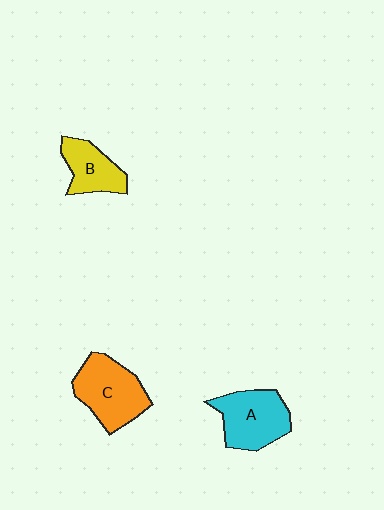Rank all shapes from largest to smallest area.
From largest to smallest: C (orange), A (cyan), B (yellow).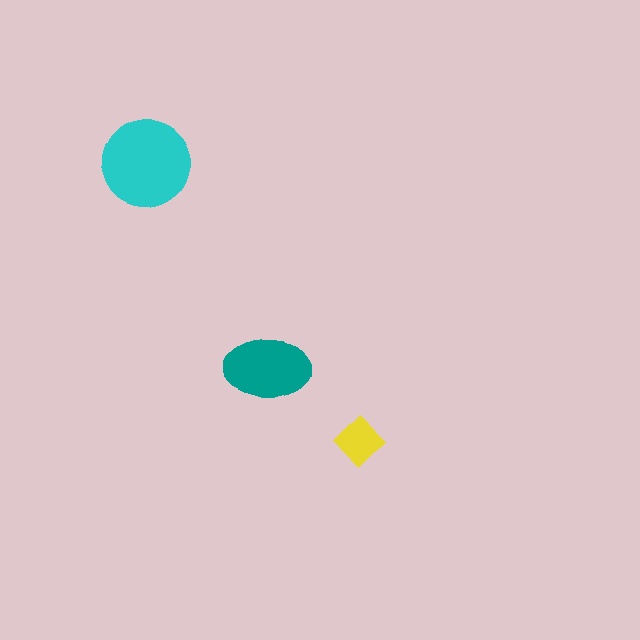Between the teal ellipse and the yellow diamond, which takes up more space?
The teal ellipse.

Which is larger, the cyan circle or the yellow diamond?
The cyan circle.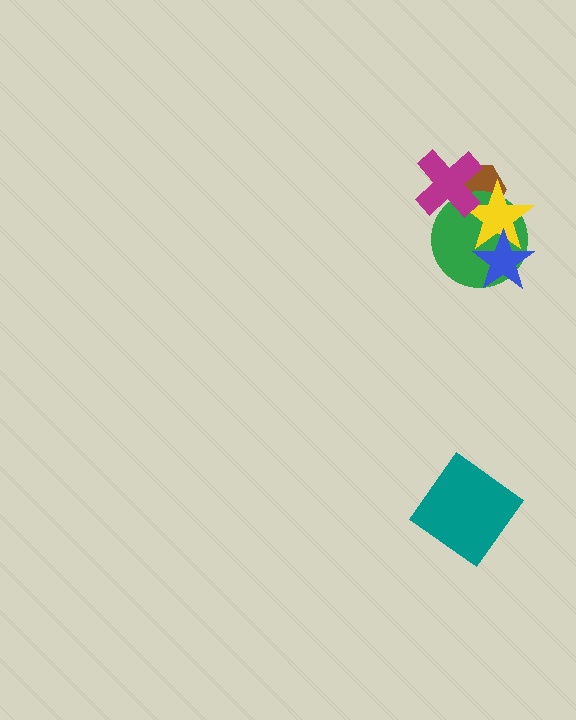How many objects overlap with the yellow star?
4 objects overlap with the yellow star.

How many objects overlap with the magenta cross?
3 objects overlap with the magenta cross.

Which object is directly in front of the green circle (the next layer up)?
The yellow star is directly in front of the green circle.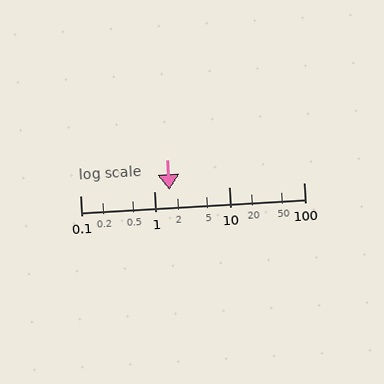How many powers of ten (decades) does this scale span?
The scale spans 3 decades, from 0.1 to 100.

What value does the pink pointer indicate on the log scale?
The pointer indicates approximately 1.6.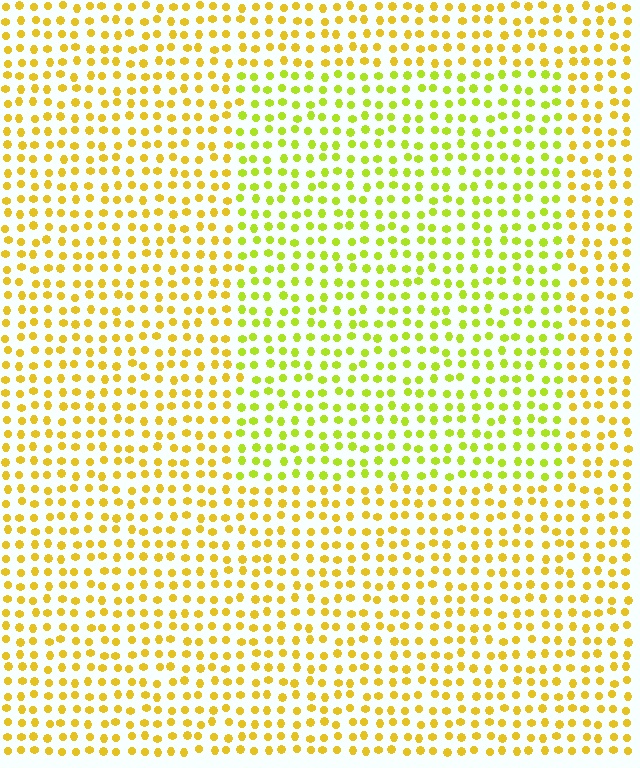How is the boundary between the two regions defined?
The boundary is defined purely by a slight shift in hue (about 29 degrees). Spacing, size, and orientation are identical on both sides.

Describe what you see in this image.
The image is filled with small yellow elements in a uniform arrangement. A rectangle-shaped region is visible where the elements are tinted to a slightly different hue, forming a subtle color boundary.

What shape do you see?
I see a rectangle.